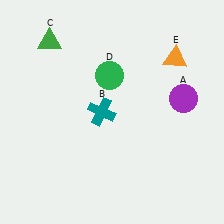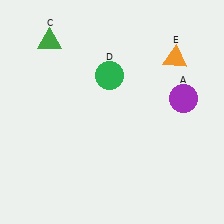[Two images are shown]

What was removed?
The teal cross (B) was removed in Image 2.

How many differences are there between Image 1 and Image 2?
There is 1 difference between the two images.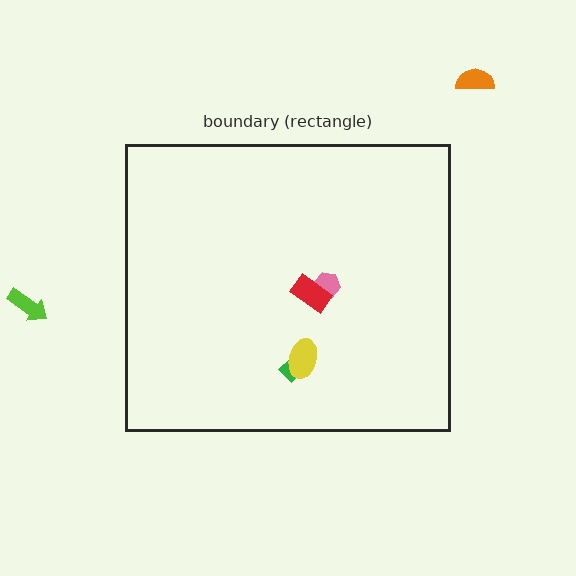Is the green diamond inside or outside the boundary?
Inside.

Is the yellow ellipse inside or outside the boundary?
Inside.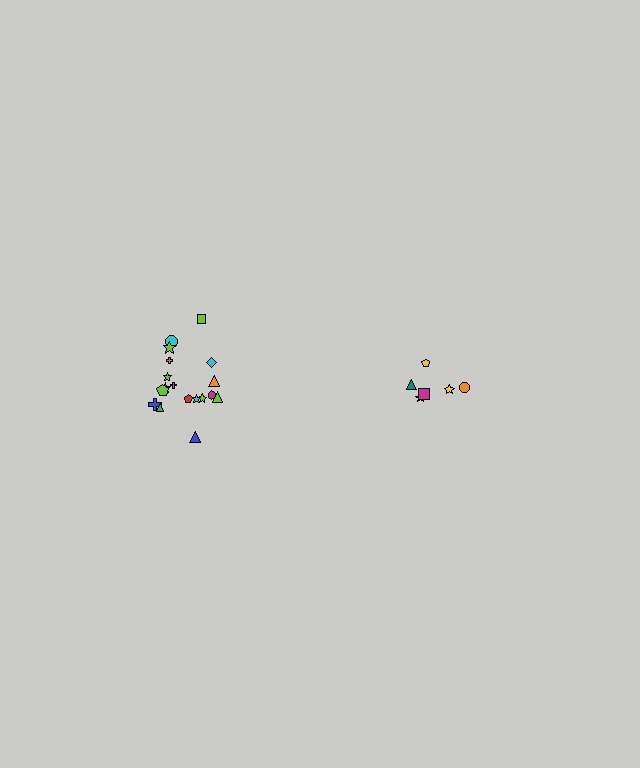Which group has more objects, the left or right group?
The left group.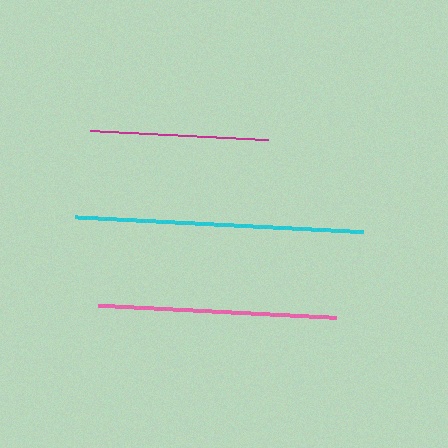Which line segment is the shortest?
The magenta line is the shortest at approximately 179 pixels.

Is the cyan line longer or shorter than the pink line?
The cyan line is longer than the pink line.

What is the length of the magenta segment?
The magenta segment is approximately 179 pixels long.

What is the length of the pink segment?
The pink segment is approximately 239 pixels long.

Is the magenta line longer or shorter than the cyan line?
The cyan line is longer than the magenta line.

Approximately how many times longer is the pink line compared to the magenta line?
The pink line is approximately 1.3 times the length of the magenta line.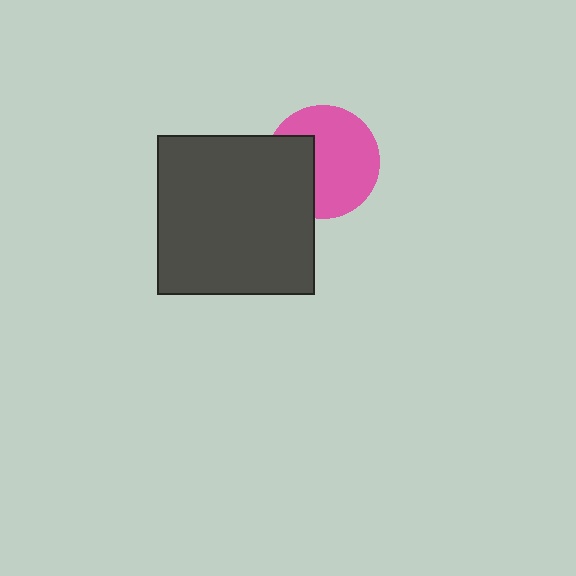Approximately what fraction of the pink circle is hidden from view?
Roughly 33% of the pink circle is hidden behind the dark gray rectangle.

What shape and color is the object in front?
The object in front is a dark gray rectangle.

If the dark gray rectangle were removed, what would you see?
You would see the complete pink circle.